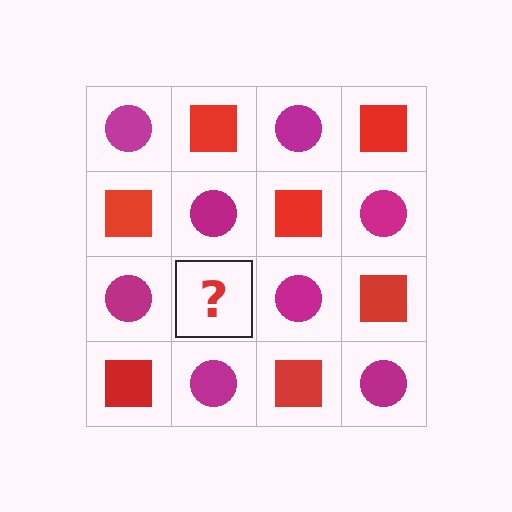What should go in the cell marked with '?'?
The missing cell should contain a red square.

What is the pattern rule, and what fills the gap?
The rule is that it alternates magenta circle and red square in a checkerboard pattern. The gap should be filled with a red square.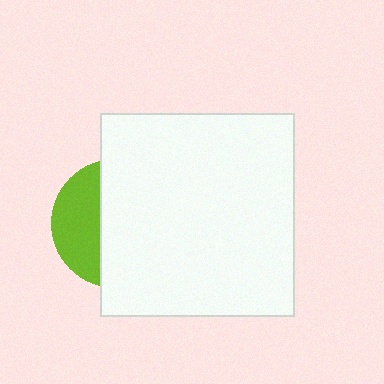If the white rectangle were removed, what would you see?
You would see the complete lime circle.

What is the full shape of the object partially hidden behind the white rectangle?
The partially hidden object is a lime circle.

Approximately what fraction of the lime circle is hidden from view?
Roughly 66% of the lime circle is hidden behind the white rectangle.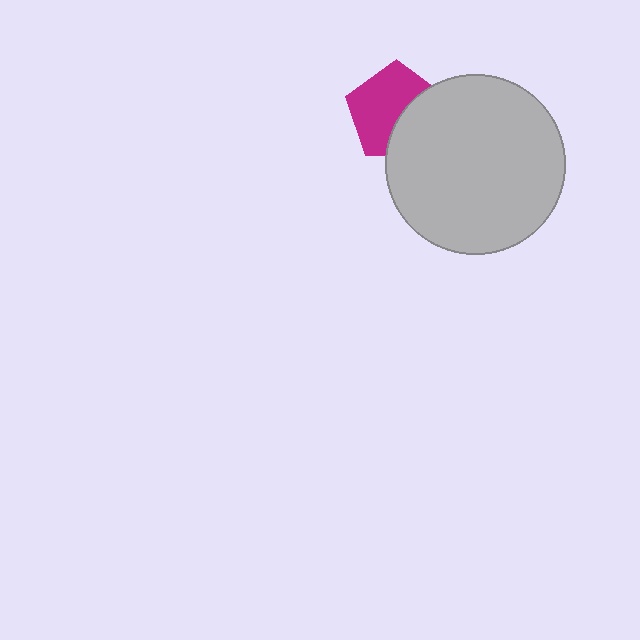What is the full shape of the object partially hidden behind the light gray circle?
The partially hidden object is a magenta pentagon.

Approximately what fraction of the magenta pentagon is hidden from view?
Roughly 39% of the magenta pentagon is hidden behind the light gray circle.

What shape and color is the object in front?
The object in front is a light gray circle.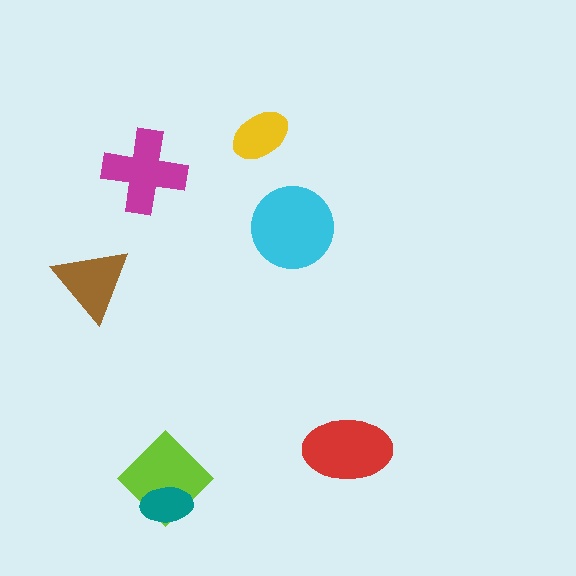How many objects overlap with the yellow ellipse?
0 objects overlap with the yellow ellipse.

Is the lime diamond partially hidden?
Yes, it is partially covered by another shape.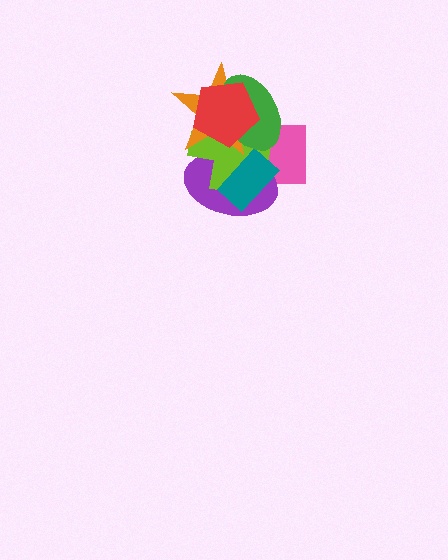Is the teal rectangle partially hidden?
No, no other shape covers it.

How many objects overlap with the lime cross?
6 objects overlap with the lime cross.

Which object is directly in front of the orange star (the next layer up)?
The green ellipse is directly in front of the orange star.